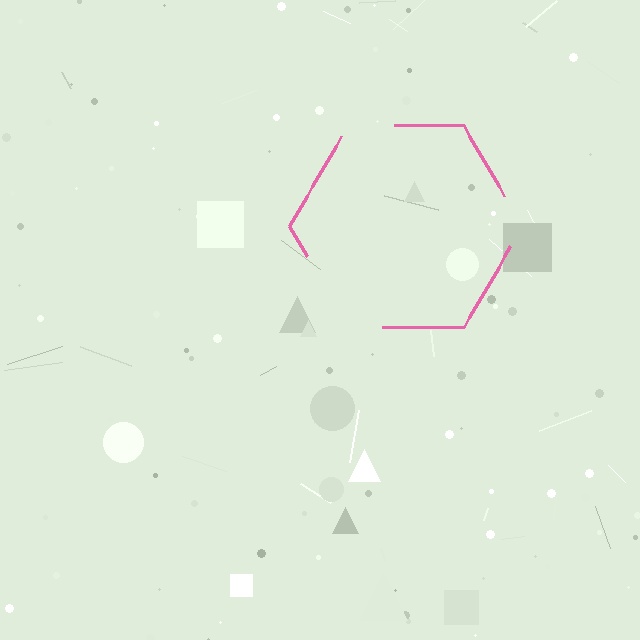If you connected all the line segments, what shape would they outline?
They would outline a hexagon.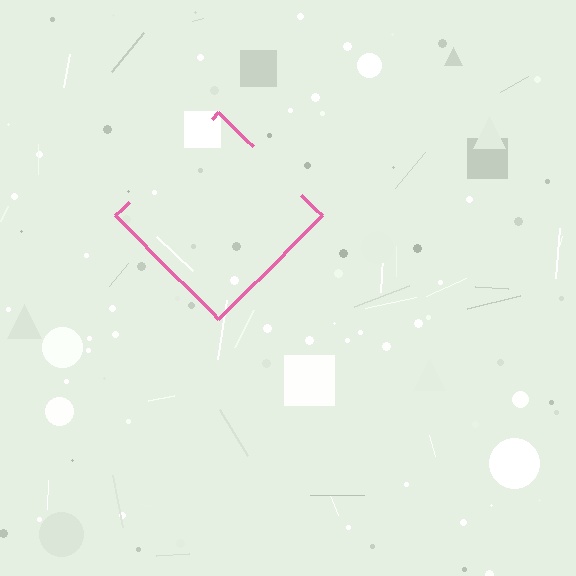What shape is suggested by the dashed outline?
The dashed outline suggests a diamond.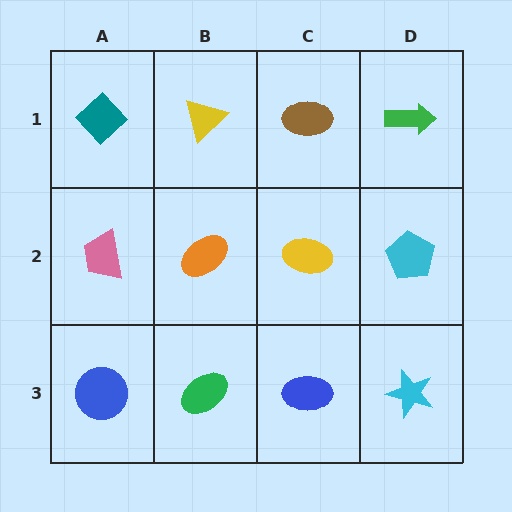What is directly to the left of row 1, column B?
A teal diamond.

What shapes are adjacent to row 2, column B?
A yellow triangle (row 1, column B), a green ellipse (row 3, column B), a pink trapezoid (row 2, column A), a yellow ellipse (row 2, column C).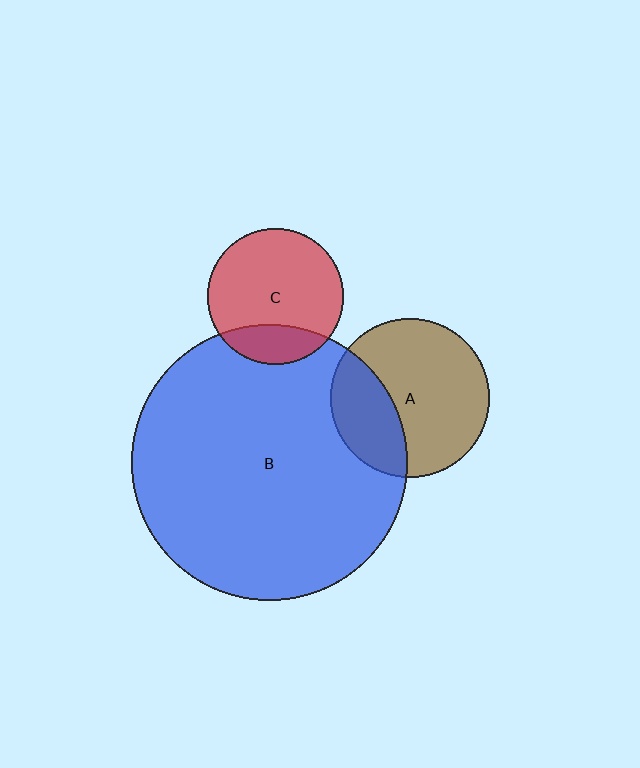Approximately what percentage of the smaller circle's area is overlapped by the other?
Approximately 20%.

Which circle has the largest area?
Circle B (blue).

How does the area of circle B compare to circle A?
Approximately 3.0 times.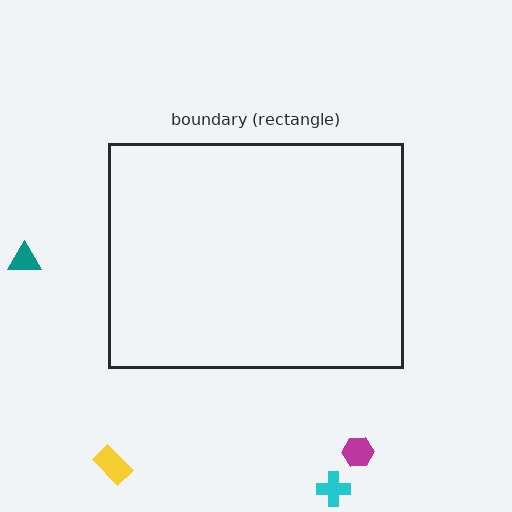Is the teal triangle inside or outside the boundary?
Outside.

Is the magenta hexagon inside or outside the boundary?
Outside.